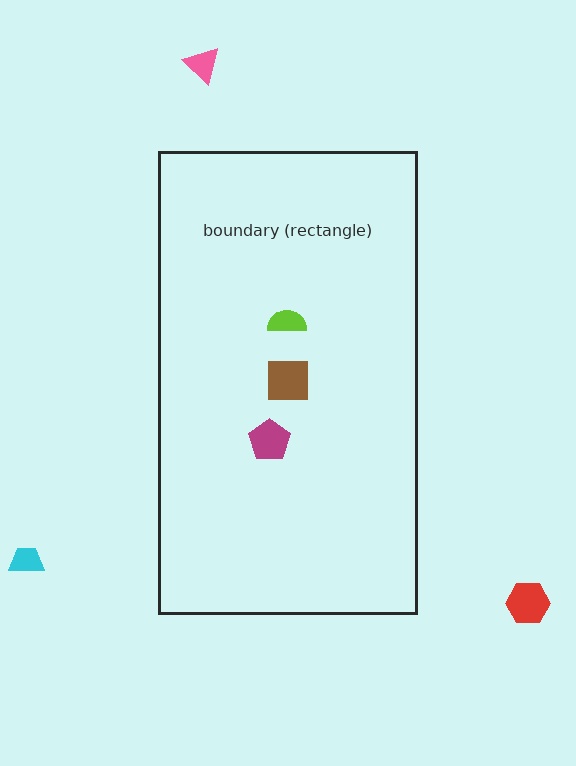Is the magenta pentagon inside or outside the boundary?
Inside.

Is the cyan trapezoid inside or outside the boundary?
Outside.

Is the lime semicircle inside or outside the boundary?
Inside.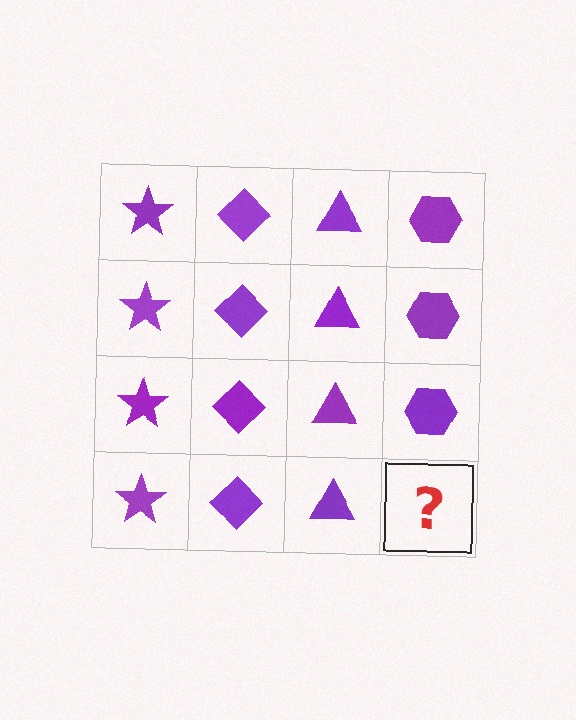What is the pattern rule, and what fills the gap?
The rule is that each column has a consistent shape. The gap should be filled with a purple hexagon.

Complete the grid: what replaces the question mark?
The question mark should be replaced with a purple hexagon.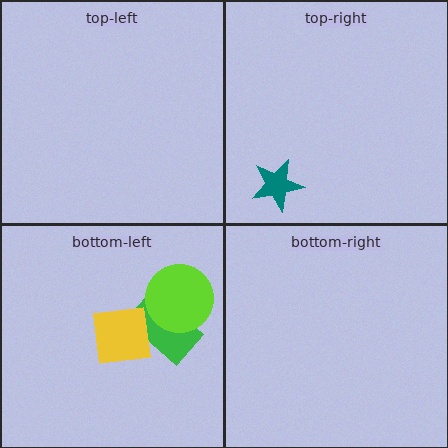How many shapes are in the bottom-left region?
3.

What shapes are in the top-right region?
The teal star.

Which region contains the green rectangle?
The bottom-left region.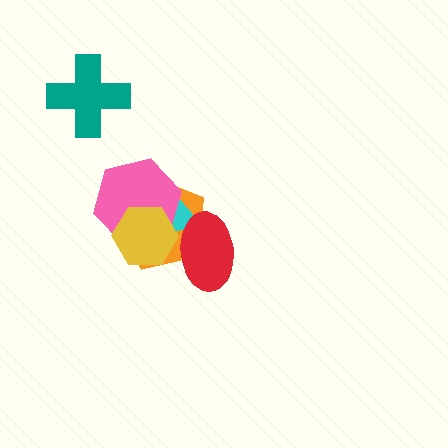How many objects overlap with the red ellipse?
3 objects overlap with the red ellipse.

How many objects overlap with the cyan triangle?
4 objects overlap with the cyan triangle.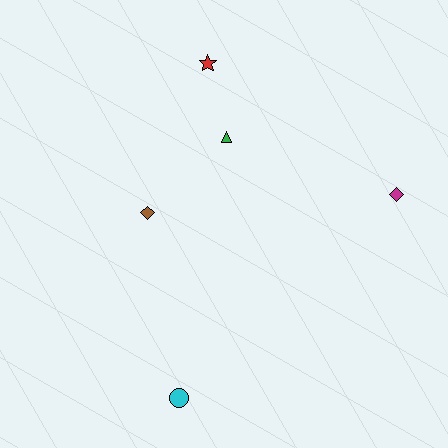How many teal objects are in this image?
There are no teal objects.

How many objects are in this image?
There are 5 objects.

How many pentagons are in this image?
There are no pentagons.